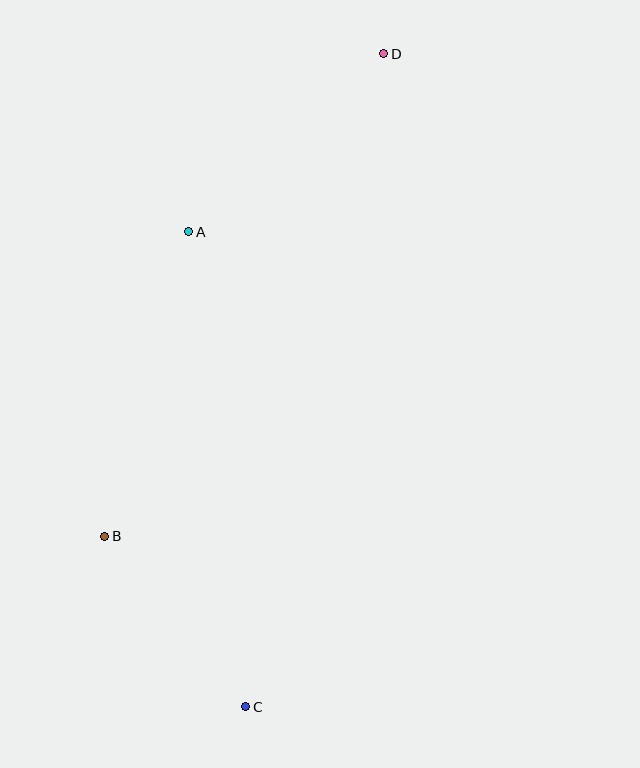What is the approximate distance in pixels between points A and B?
The distance between A and B is approximately 316 pixels.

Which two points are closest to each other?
Points B and C are closest to each other.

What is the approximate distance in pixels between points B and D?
The distance between B and D is approximately 557 pixels.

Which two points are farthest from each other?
Points C and D are farthest from each other.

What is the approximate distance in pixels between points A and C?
The distance between A and C is approximately 479 pixels.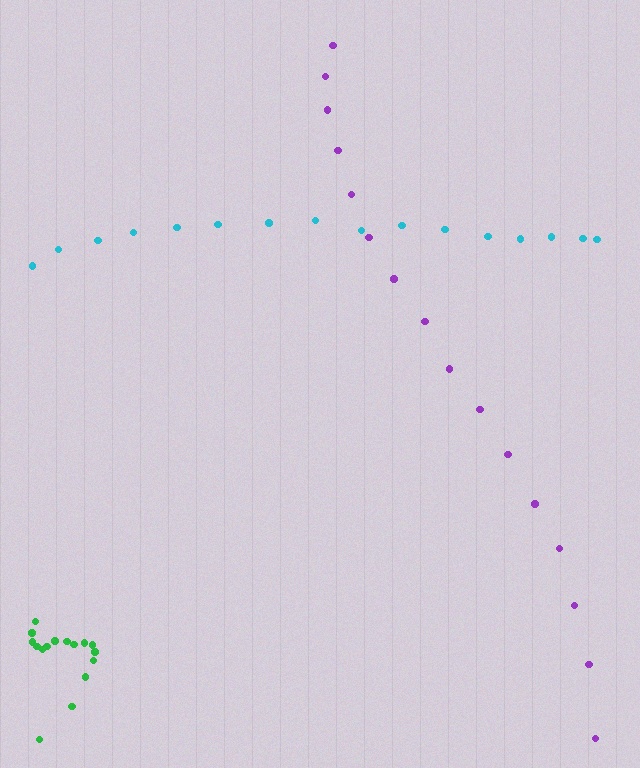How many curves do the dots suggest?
There are 3 distinct paths.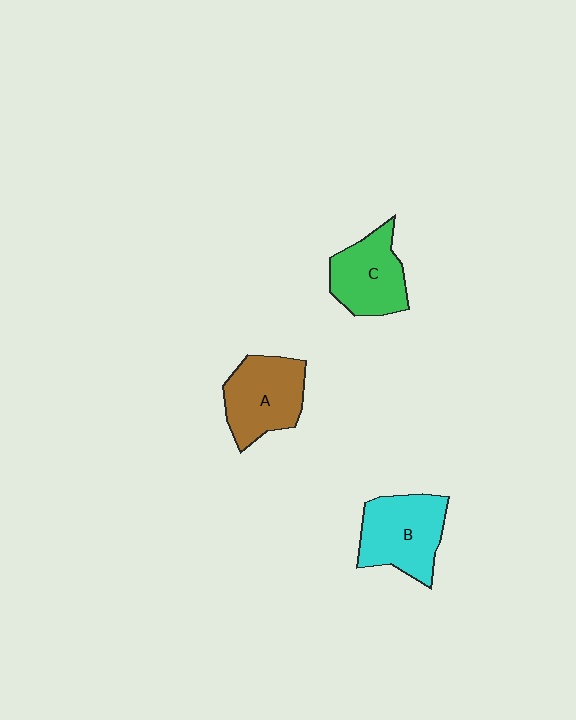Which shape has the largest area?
Shape B (cyan).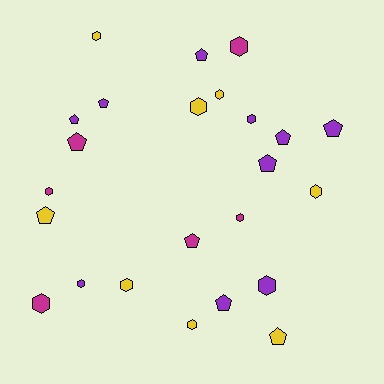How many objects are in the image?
There are 24 objects.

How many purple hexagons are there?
There are 3 purple hexagons.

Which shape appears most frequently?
Hexagon, with 13 objects.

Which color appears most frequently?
Purple, with 10 objects.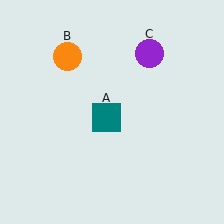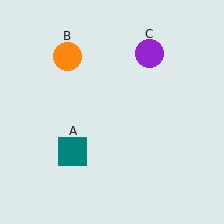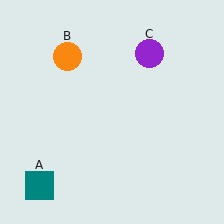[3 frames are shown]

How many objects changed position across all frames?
1 object changed position: teal square (object A).